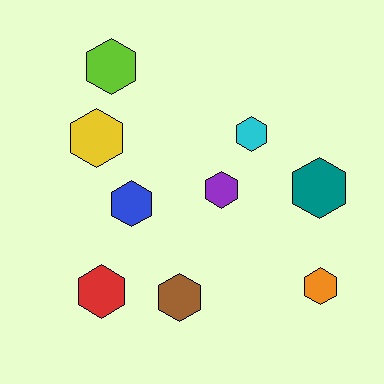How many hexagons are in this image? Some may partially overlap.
There are 9 hexagons.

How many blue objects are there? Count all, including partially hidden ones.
There is 1 blue object.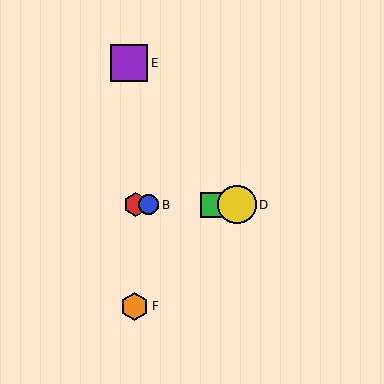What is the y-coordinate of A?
Object A is at y≈205.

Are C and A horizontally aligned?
Yes, both are at y≈205.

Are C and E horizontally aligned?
No, C is at y≈205 and E is at y≈63.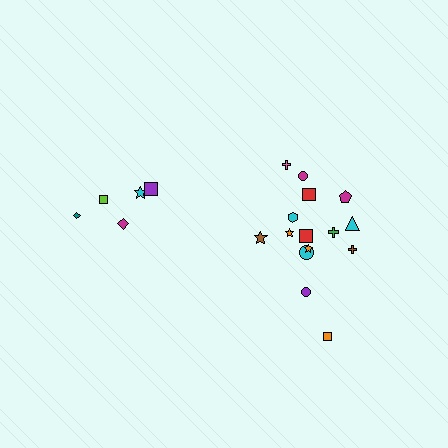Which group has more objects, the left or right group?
The right group.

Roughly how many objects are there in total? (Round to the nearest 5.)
Roughly 20 objects in total.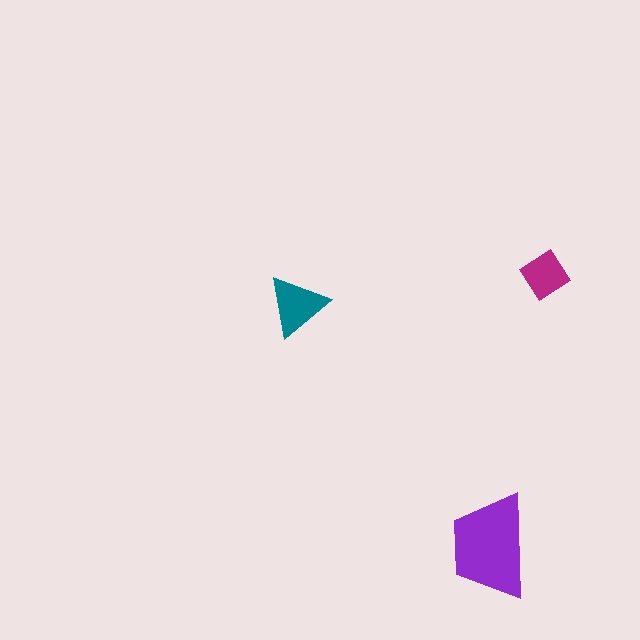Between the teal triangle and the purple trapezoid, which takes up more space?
The purple trapezoid.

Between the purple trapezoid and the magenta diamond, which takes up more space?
The purple trapezoid.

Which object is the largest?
The purple trapezoid.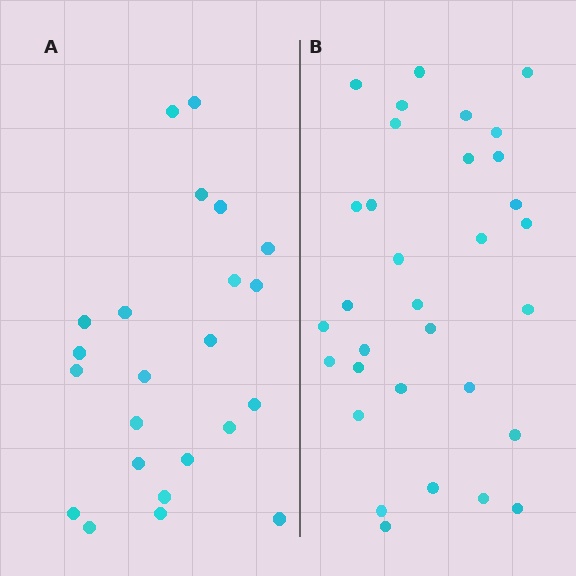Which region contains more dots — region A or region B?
Region B (the right region) has more dots.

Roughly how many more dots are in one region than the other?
Region B has roughly 8 or so more dots than region A.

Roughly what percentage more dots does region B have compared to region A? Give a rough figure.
About 40% more.